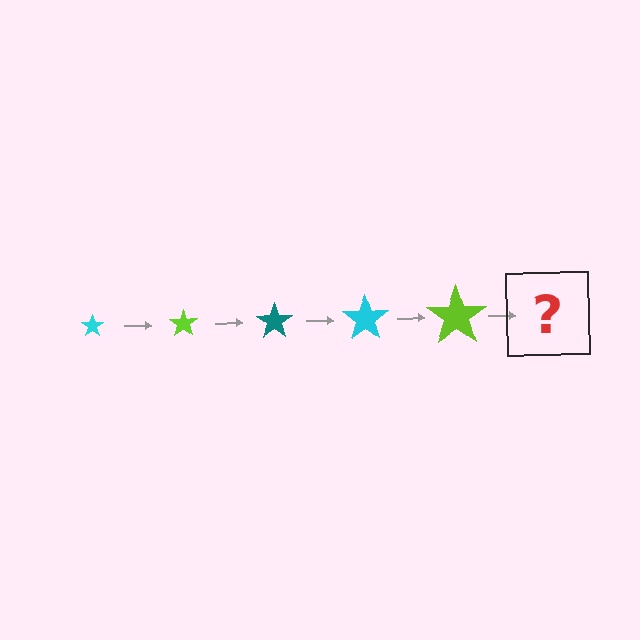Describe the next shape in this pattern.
It should be a teal star, larger than the previous one.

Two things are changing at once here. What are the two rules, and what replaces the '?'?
The two rules are that the star grows larger each step and the color cycles through cyan, lime, and teal. The '?' should be a teal star, larger than the previous one.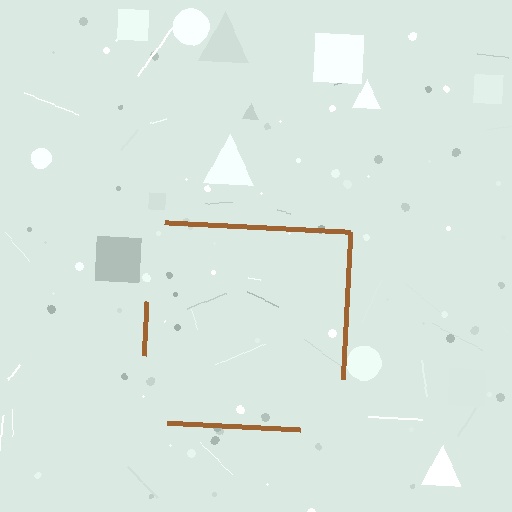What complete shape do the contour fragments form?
The contour fragments form a square.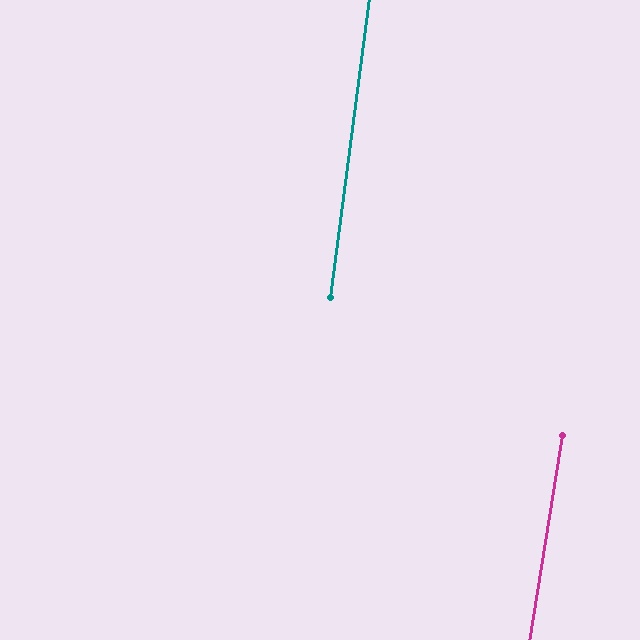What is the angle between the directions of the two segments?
Approximately 2 degrees.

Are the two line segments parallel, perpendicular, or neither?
Parallel — their directions differ by only 1.5°.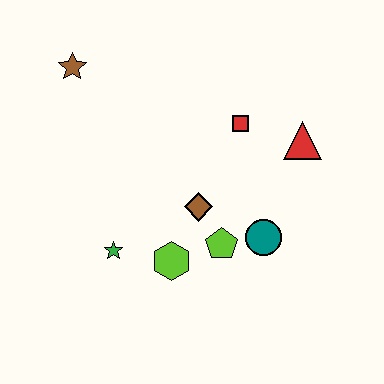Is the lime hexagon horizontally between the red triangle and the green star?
Yes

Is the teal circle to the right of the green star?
Yes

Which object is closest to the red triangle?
The red square is closest to the red triangle.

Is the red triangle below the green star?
No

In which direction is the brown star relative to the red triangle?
The brown star is to the left of the red triangle.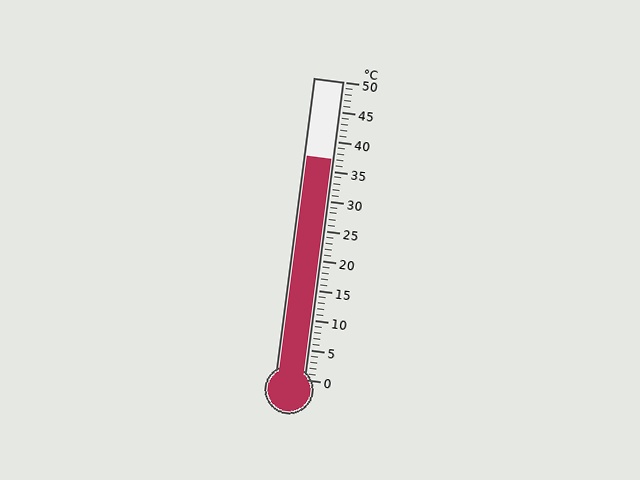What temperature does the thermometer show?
The thermometer shows approximately 37°C.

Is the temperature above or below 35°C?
The temperature is above 35°C.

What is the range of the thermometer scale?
The thermometer scale ranges from 0°C to 50°C.